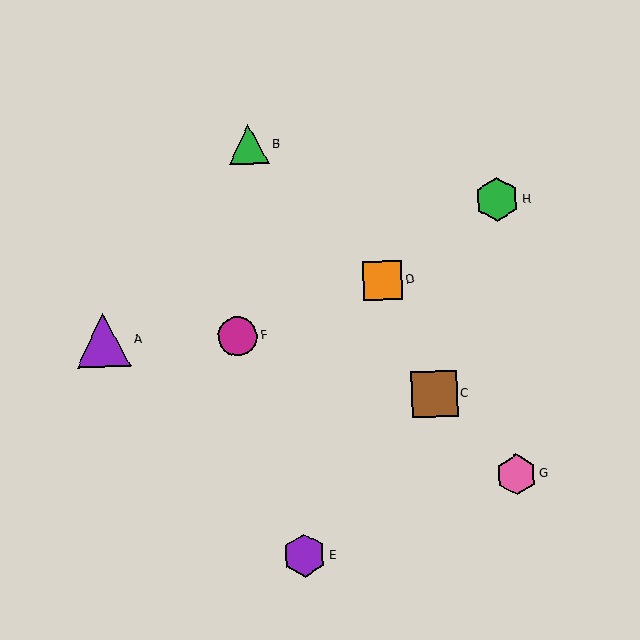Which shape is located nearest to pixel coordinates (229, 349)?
The magenta circle (labeled F) at (238, 336) is nearest to that location.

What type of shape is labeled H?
Shape H is a green hexagon.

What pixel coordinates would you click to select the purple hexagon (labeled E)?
Click at (304, 556) to select the purple hexagon E.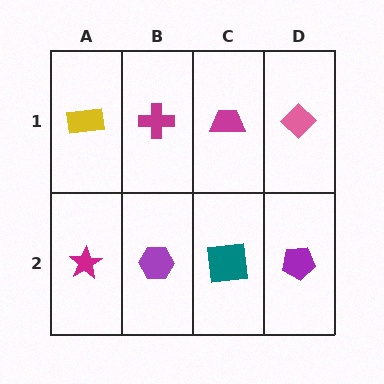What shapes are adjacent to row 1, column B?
A purple hexagon (row 2, column B), a yellow rectangle (row 1, column A), a magenta trapezoid (row 1, column C).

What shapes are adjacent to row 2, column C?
A magenta trapezoid (row 1, column C), a purple hexagon (row 2, column B), a purple pentagon (row 2, column D).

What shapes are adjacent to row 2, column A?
A yellow rectangle (row 1, column A), a purple hexagon (row 2, column B).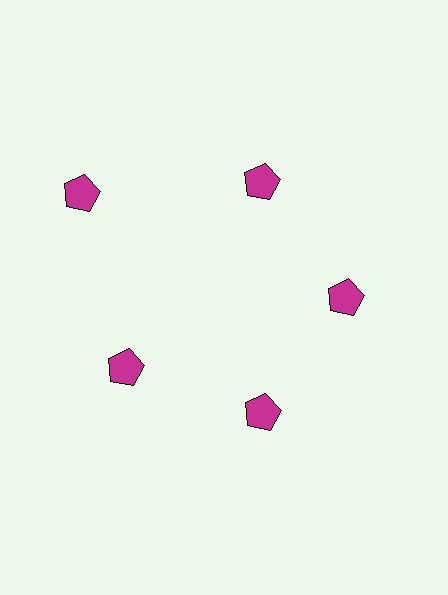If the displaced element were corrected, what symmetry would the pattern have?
It would have 5-fold rotational symmetry — the pattern would map onto itself every 72 degrees.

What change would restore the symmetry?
The symmetry would be restored by moving it inward, back onto the ring so that all 5 pentagons sit at equal angles and equal distance from the center.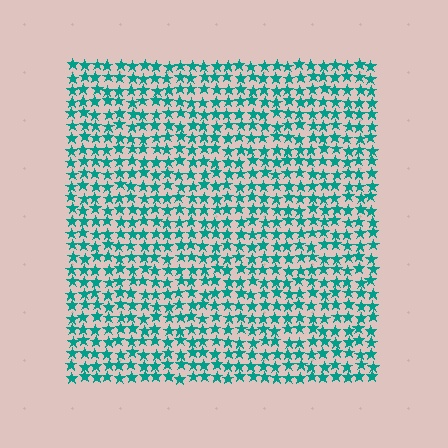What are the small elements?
The small elements are stars.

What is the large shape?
The large shape is a square.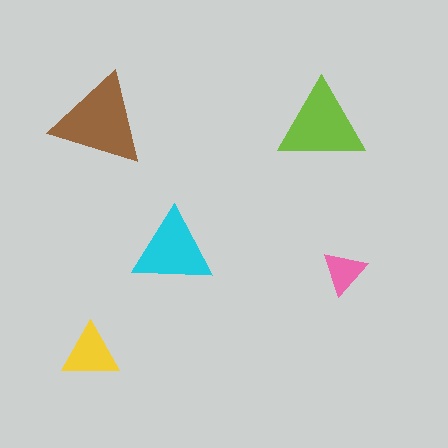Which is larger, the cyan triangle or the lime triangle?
The lime one.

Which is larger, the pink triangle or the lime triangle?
The lime one.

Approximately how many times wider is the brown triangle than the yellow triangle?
About 1.5 times wider.